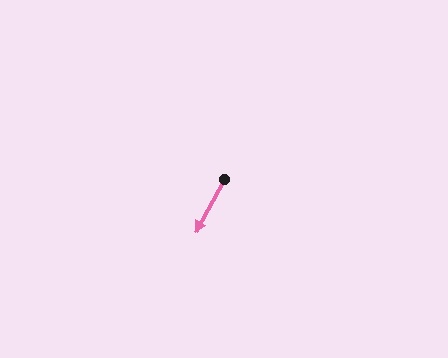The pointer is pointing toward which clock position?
Roughly 7 o'clock.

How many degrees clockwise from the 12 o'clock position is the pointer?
Approximately 208 degrees.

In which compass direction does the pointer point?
Southwest.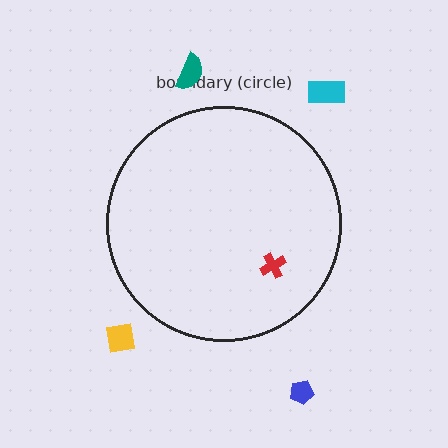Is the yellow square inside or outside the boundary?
Outside.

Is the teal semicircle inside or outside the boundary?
Outside.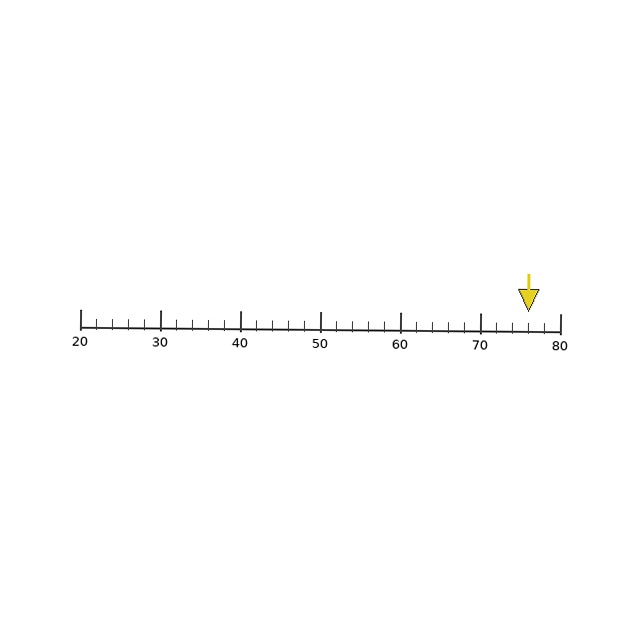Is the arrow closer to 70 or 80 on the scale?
The arrow is closer to 80.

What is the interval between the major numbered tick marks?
The major tick marks are spaced 10 units apart.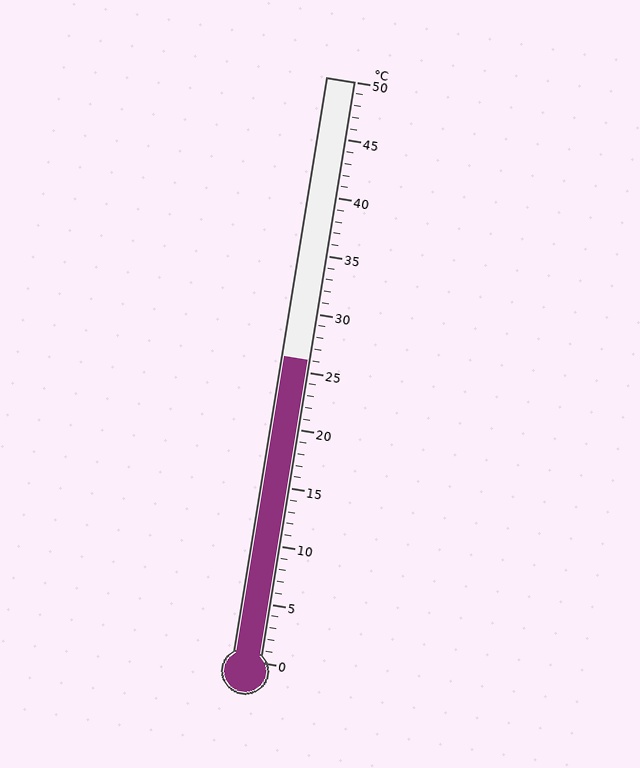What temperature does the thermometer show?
The thermometer shows approximately 26°C.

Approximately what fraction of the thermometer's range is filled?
The thermometer is filled to approximately 50% of its range.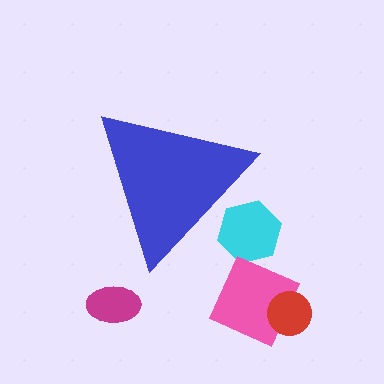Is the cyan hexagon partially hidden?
Yes, the cyan hexagon is partially hidden behind the blue triangle.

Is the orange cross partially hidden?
Yes, the orange cross is partially hidden behind the blue triangle.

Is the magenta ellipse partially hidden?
No, the magenta ellipse is fully visible.